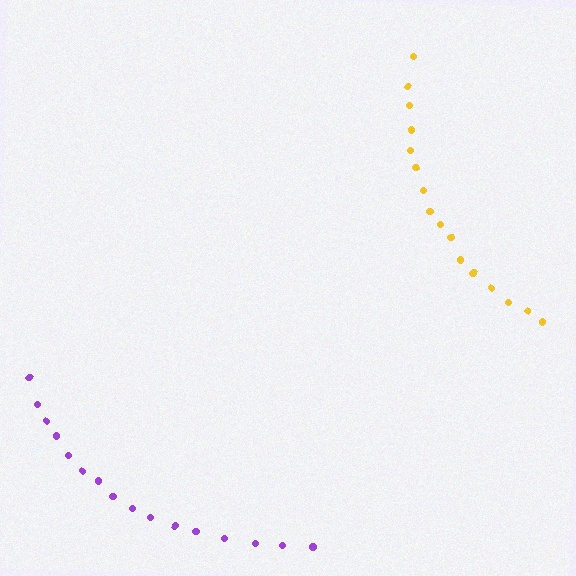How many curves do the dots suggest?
There are 2 distinct paths.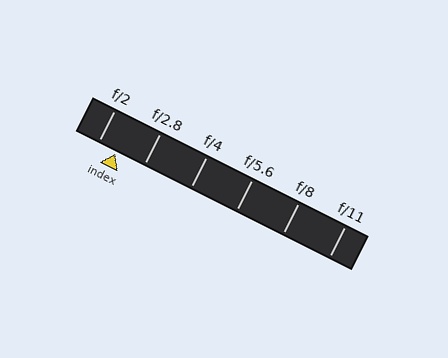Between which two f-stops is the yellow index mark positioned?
The index mark is between f/2 and f/2.8.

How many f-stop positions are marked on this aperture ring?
There are 6 f-stop positions marked.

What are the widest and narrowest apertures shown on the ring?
The widest aperture shown is f/2 and the narrowest is f/11.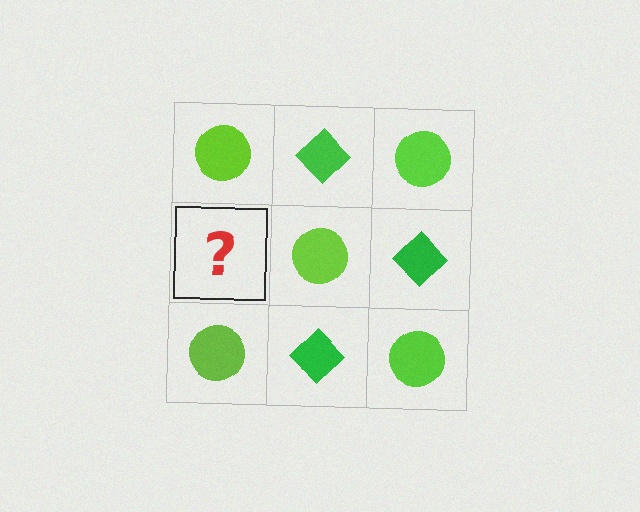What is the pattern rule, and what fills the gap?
The rule is that it alternates lime circle and green diamond in a checkerboard pattern. The gap should be filled with a green diamond.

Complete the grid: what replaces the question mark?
The question mark should be replaced with a green diamond.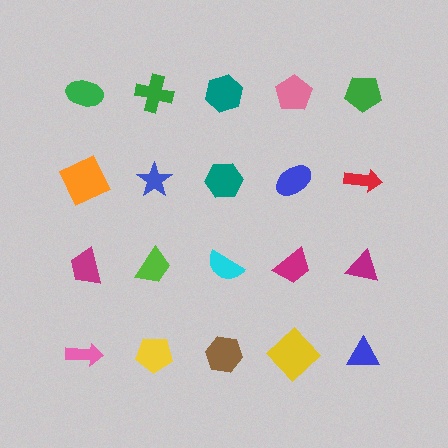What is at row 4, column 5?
A blue triangle.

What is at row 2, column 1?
An orange square.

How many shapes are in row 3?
5 shapes.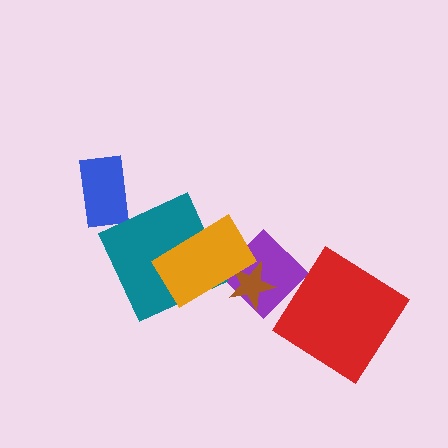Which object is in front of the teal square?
The orange rectangle is in front of the teal square.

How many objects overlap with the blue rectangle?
0 objects overlap with the blue rectangle.